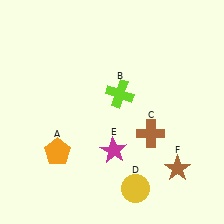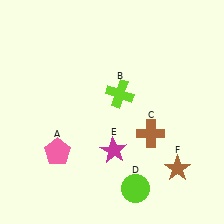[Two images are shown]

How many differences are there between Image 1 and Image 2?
There are 2 differences between the two images.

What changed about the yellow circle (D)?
In Image 1, D is yellow. In Image 2, it changed to lime.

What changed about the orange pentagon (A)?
In Image 1, A is orange. In Image 2, it changed to pink.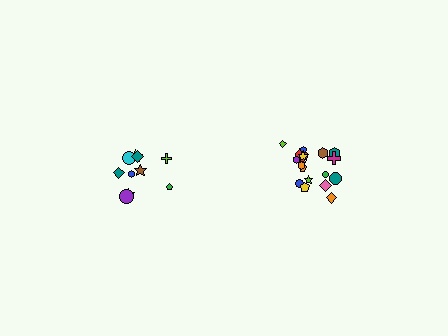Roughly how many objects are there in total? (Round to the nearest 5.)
Roughly 30 objects in total.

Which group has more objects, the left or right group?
The right group.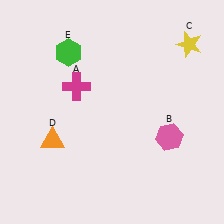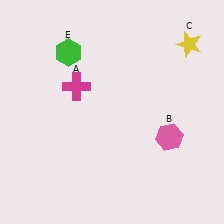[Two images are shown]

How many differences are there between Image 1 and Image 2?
There is 1 difference between the two images.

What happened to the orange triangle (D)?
The orange triangle (D) was removed in Image 2. It was in the bottom-left area of Image 1.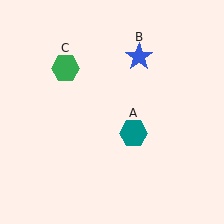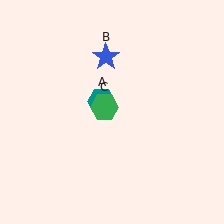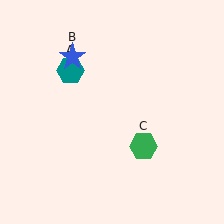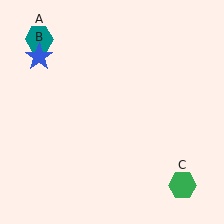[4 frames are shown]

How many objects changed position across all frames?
3 objects changed position: teal hexagon (object A), blue star (object B), green hexagon (object C).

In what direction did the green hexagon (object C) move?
The green hexagon (object C) moved down and to the right.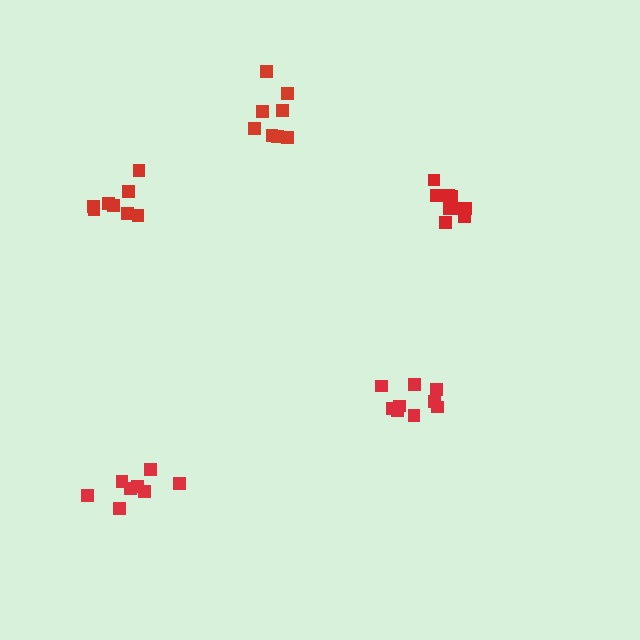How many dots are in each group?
Group 1: 9 dots, Group 2: 8 dots, Group 3: 8 dots, Group 4: 9 dots, Group 5: 8 dots (42 total).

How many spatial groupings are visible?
There are 5 spatial groupings.